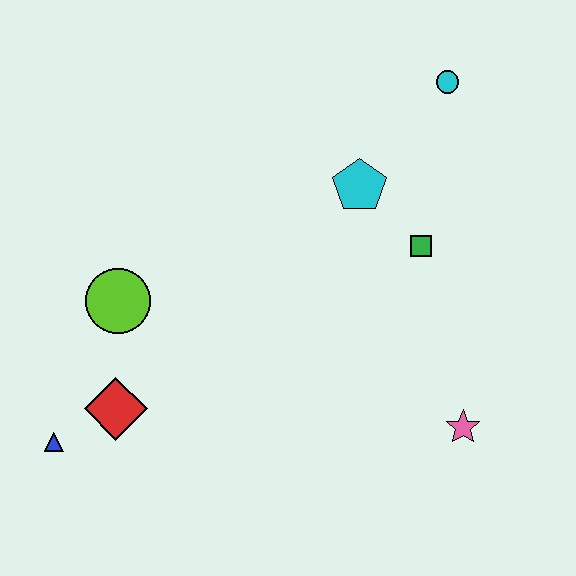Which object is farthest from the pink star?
The blue triangle is farthest from the pink star.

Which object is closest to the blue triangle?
The red diamond is closest to the blue triangle.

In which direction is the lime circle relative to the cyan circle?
The lime circle is to the left of the cyan circle.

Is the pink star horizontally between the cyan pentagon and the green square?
No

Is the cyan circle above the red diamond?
Yes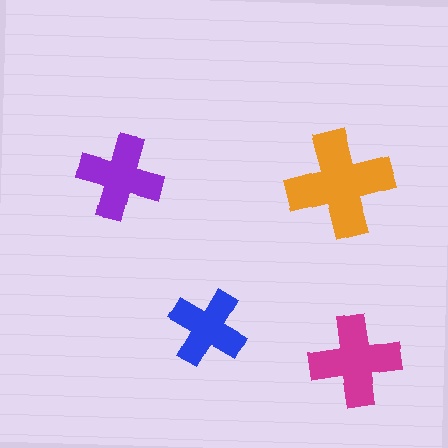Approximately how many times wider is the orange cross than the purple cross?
About 1.5 times wider.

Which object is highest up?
The purple cross is topmost.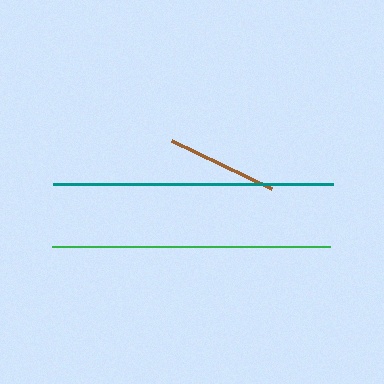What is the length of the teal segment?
The teal segment is approximately 280 pixels long.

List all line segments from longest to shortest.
From longest to shortest: teal, green, brown.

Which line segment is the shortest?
The brown line is the shortest at approximately 111 pixels.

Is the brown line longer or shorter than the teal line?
The teal line is longer than the brown line.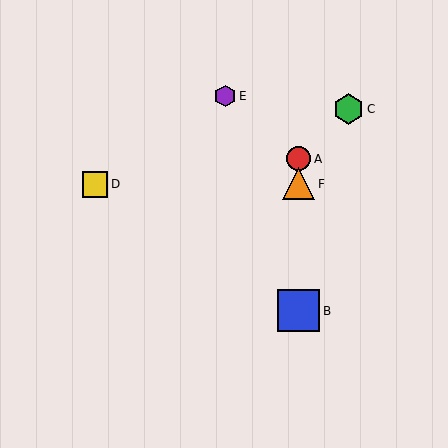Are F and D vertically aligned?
No, F is at x≈299 and D is at x≈95.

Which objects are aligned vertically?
Objects A, B, F are aligned vertically.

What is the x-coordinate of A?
Object A is at x≈299.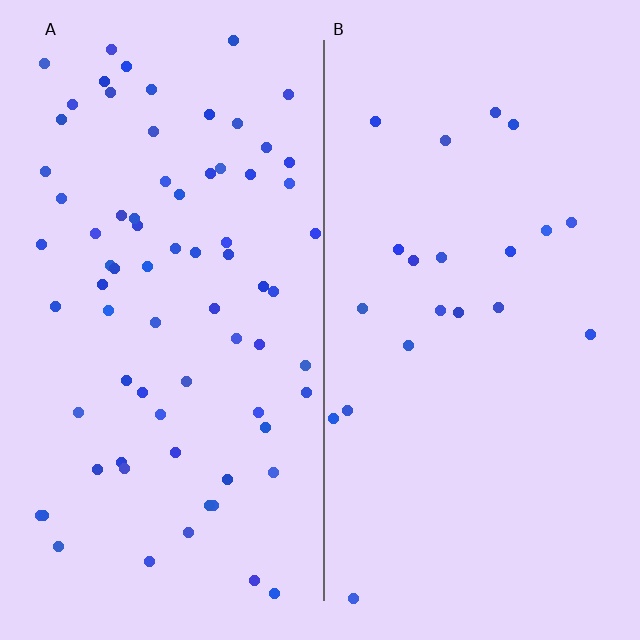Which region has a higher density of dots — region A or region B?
A (the left).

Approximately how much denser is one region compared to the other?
Approximately 3.5× — region A over region B.